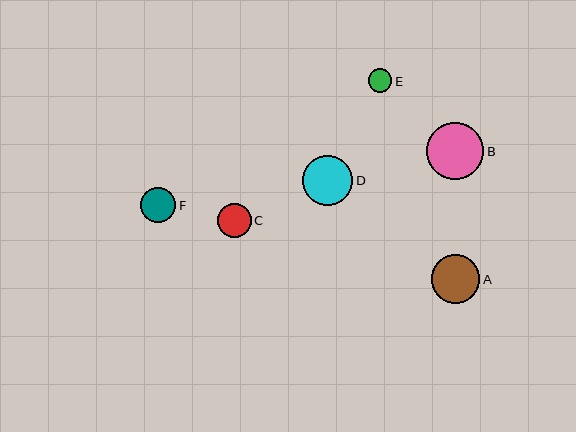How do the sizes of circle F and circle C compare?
Circle F and circle C are approximately the same size.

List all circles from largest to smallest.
From largest to smallest: B, D, A, F, C, E.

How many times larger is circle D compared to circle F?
Circle D is approximately 1.4 times the size of circle F.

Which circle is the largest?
Circle B is the largest with a size of approximately 57 pixels.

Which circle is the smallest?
Circle E is the smallest with a size of approximately 23 pixels.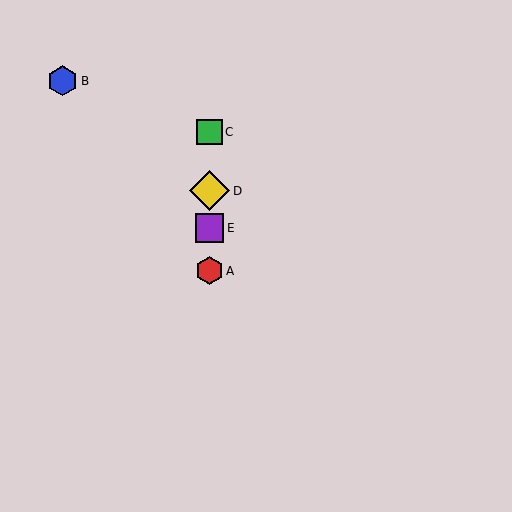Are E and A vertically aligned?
Yes, both are at x≈210.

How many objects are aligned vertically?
4 objects (A, C, D, E) are aligned vertically.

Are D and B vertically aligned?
No, D is at x≈210 and B is at x≈63.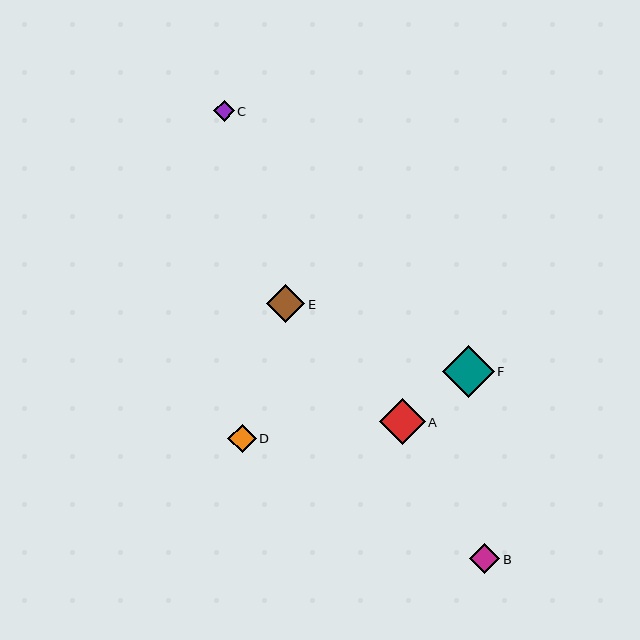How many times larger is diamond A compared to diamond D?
Diamond A is approximately 1.6 times the size of diamond D.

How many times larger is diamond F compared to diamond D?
Diamond F is approximately 1.8 times the size of diamond D.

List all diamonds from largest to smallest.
From largest to smallest: F, A, E, B, D, C.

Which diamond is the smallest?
Diamond C is the smallest with a size of approximately 20 pixels.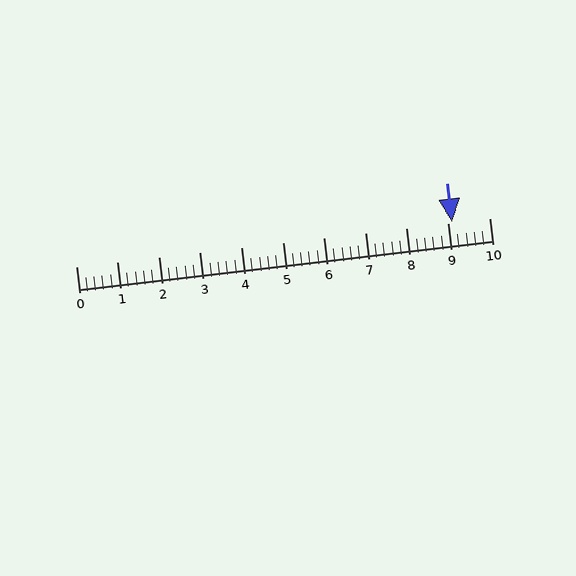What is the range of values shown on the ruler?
The ruler shows values from 0 to 10.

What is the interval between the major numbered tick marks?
The major tick marks are spaced 1 units apart.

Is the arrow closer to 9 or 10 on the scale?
The arrow is closer to 9.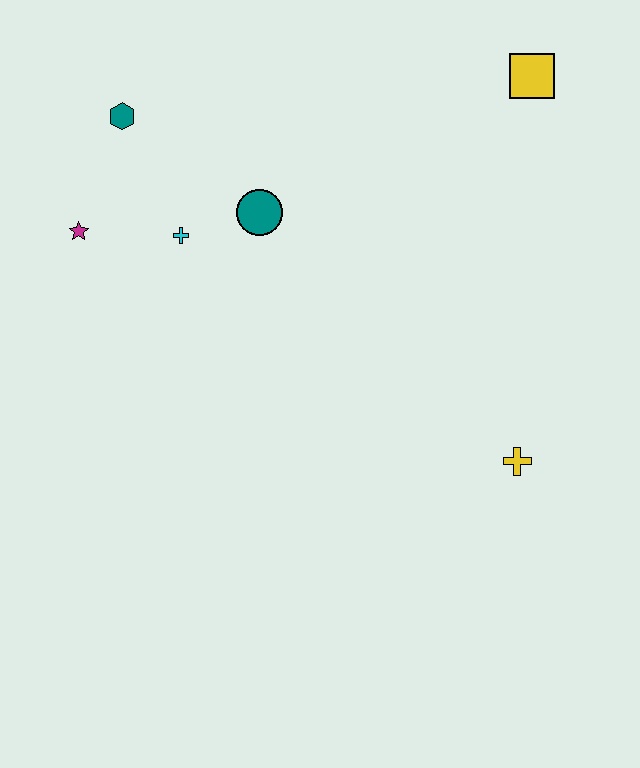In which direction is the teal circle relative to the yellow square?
The teal circle is to the left of the yellow square.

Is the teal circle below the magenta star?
No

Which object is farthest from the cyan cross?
The yellow cross is farthest from the cyan cross.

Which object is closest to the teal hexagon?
The magenta star is closest to the teal hexagon.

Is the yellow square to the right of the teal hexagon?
Yes